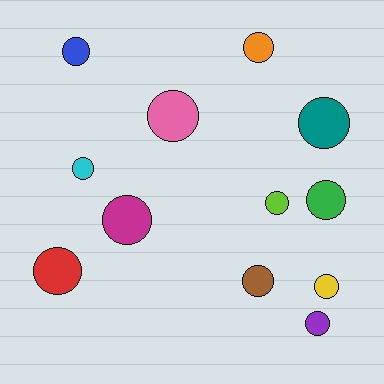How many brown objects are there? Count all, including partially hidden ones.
There is 1 brown object.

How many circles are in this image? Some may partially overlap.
There are 12 circles.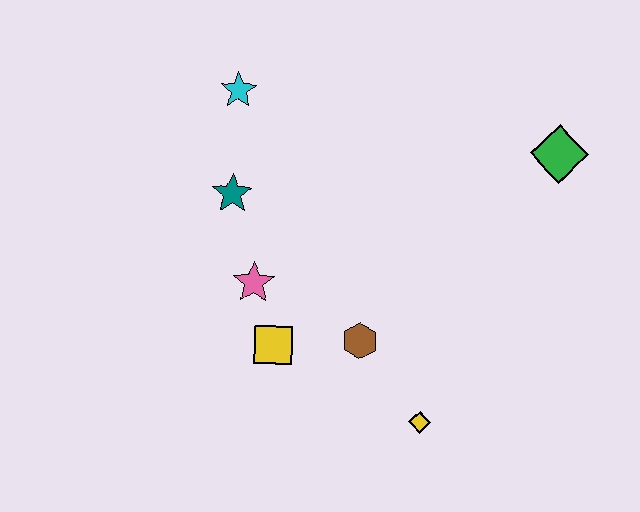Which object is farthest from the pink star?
The green diamond is farthest from the pink star.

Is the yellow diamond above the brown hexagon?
No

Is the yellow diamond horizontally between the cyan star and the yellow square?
No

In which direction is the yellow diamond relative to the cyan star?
The yellow diamond is below the cyan star.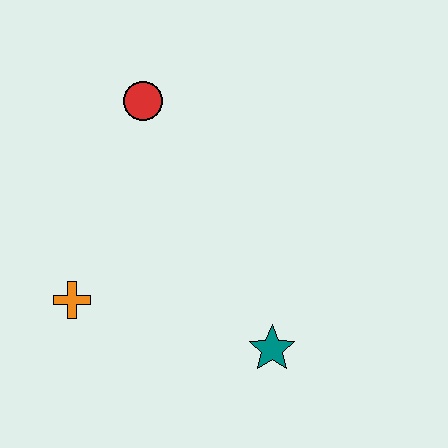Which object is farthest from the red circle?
The teal star is farthest from the red circle.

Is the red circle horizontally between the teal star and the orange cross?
Yes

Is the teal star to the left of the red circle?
No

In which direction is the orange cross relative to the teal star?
The orange cross is to the left of the teal star.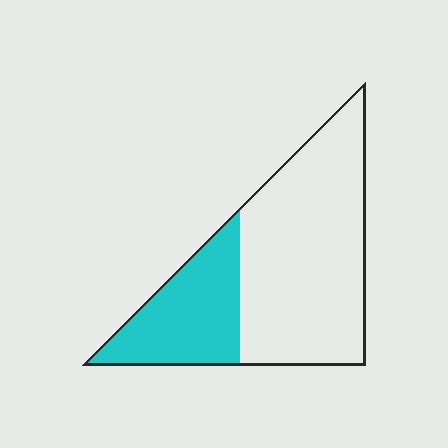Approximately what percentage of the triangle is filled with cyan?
Approximately 30%.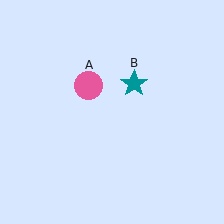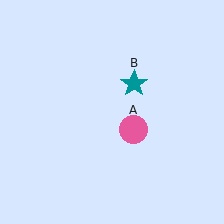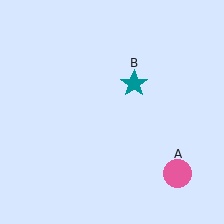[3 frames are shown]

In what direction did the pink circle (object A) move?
The pink circle (object A) moved down and to the right.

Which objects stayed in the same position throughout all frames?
Teal star (object B) remained stationary.